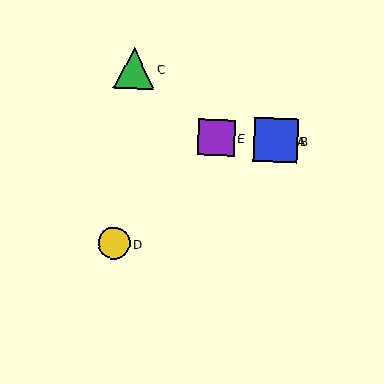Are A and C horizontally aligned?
No, A is at y≈141 and C is at y≈68.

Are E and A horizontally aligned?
Yes, both are at y≈138.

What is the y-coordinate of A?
Object A is at y≈141.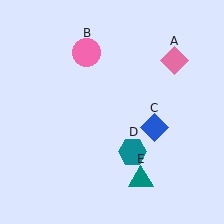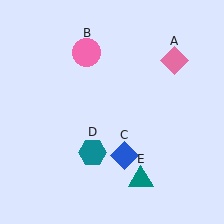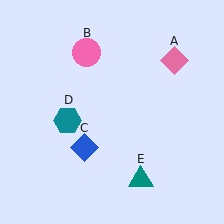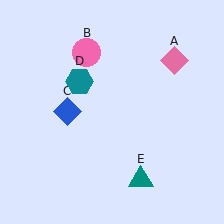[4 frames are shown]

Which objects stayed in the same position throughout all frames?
Pink diamond (object A) and pink circle (object B) and teal triangle (object E) remained stationary.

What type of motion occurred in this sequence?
The blue diamond (object C), teal hexagon (object D) rotated clockwise around the center of the scene.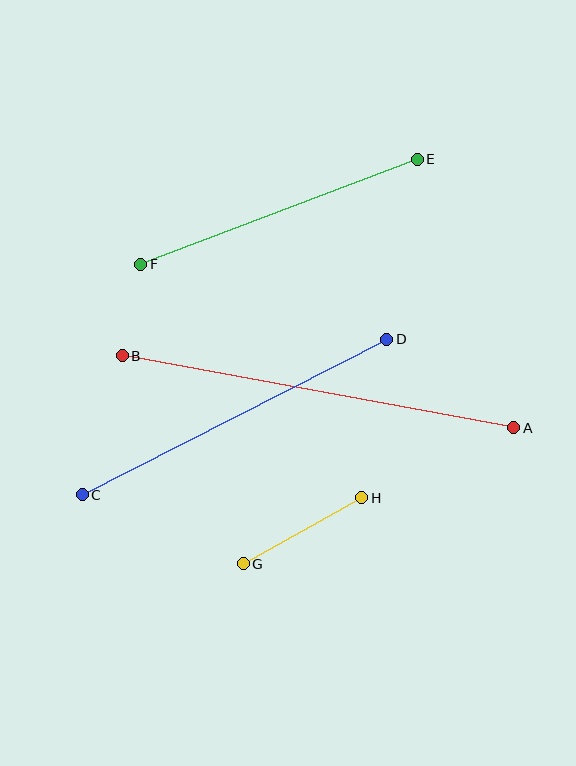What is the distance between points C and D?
The distance is approximately 342 pixels.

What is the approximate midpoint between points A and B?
The midpoint is at approximately (318, 392) pixels.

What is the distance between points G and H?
The distance is approximately 136 pixels.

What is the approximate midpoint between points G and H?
The midpoint is at approximately (303, 531) pixels.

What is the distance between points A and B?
The distance is approximately 398 pixels.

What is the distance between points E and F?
The distance is approximately 296 pixels.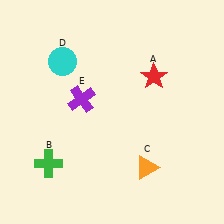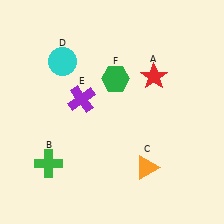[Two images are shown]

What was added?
A green hexagon (F) was added in Image 2.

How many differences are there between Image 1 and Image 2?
There is 1 difference between the two images.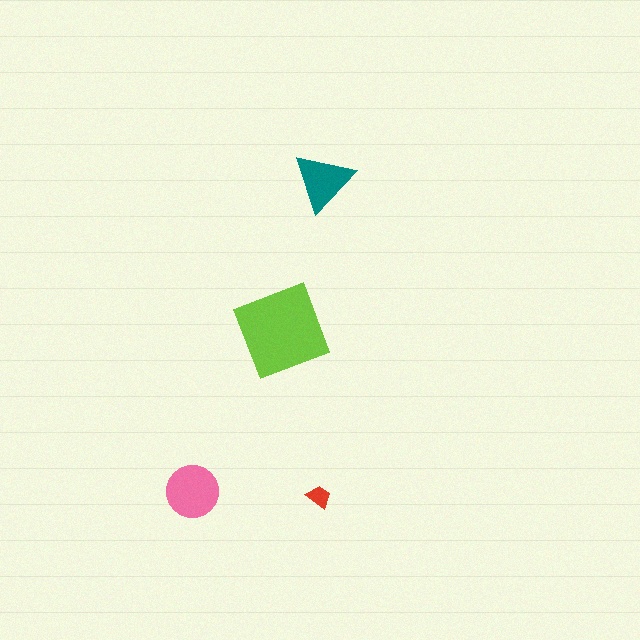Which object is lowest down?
The red trapezoid is bottommost.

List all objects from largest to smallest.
The lime square, the pink circle, the teal triangle, the red trapezoid.